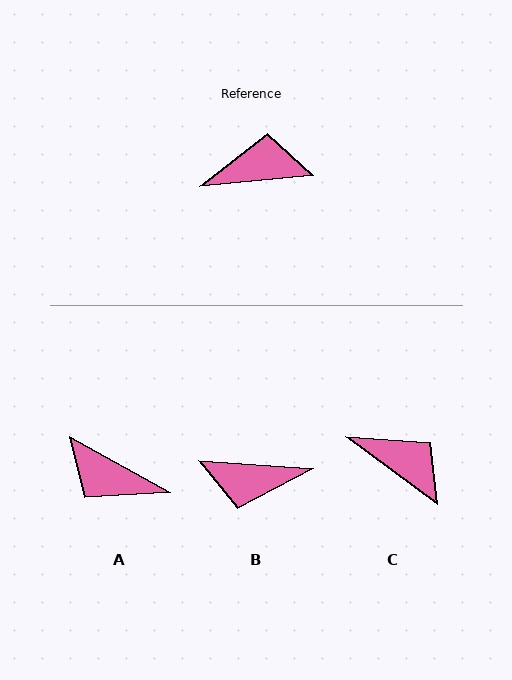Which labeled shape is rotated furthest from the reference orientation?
B, about 171 degrees away.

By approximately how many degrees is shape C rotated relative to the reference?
Approximately 42 degrees clockwise.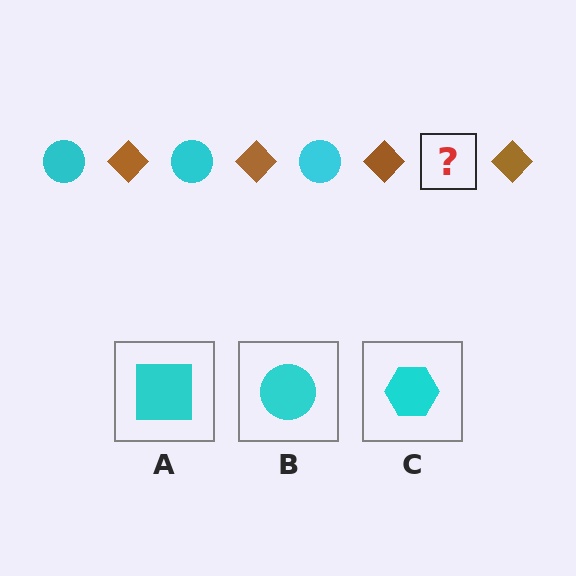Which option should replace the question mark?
Option B.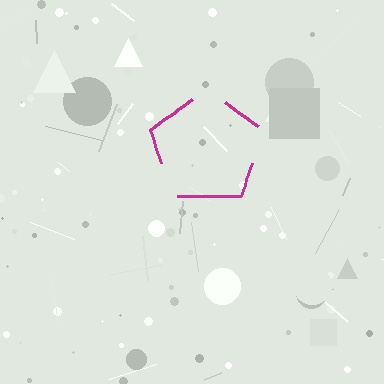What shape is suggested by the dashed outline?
The dashed outline suggests a pentagon.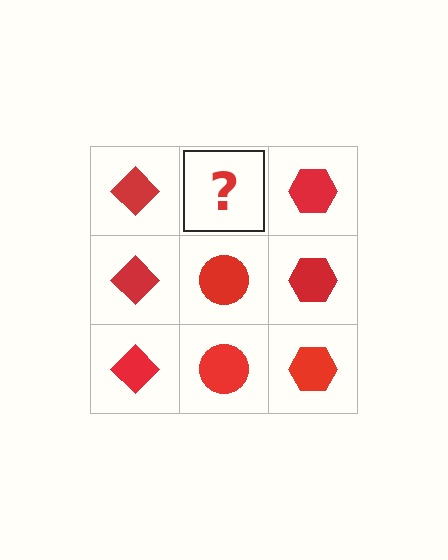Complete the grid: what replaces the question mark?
The question mark should be replaced with a red circle.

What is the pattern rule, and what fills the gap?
The rule is that each column has a consistent shape. The gap should be filled with a red circle.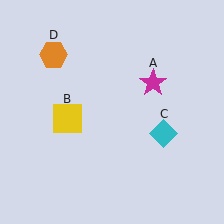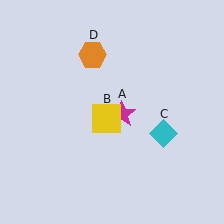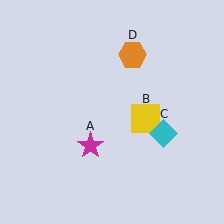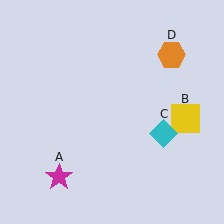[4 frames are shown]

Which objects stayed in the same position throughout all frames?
Cyan diamond (object C) remained stationary.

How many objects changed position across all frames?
3 objects changed position: magenta star (object A), yellow square (object B), orange hexagon (object D).